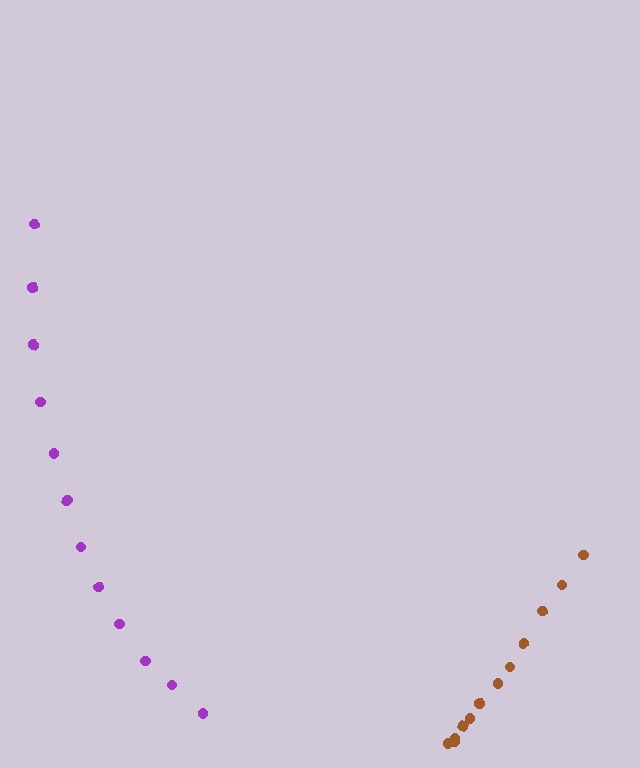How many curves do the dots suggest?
There are 2 distinct paths.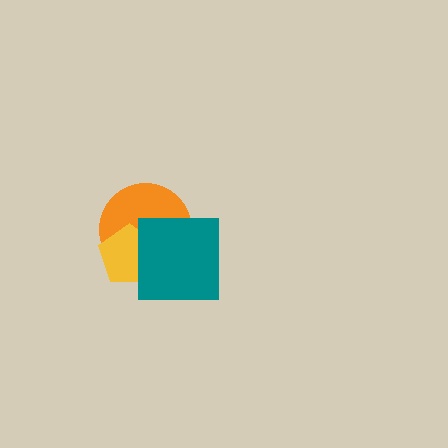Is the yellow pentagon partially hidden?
Yes, it is partially covered by another shape.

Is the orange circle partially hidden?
Yes, it is partially covered by another shape.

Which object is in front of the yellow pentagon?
The teal square is in front of the yellow pentagon.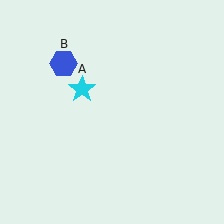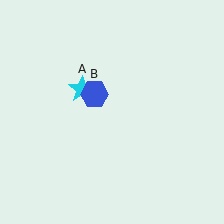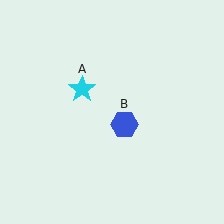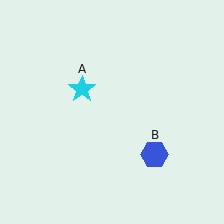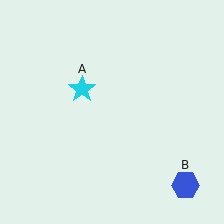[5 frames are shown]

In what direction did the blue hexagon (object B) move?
The blue hexagon (object B) moved down and to the right.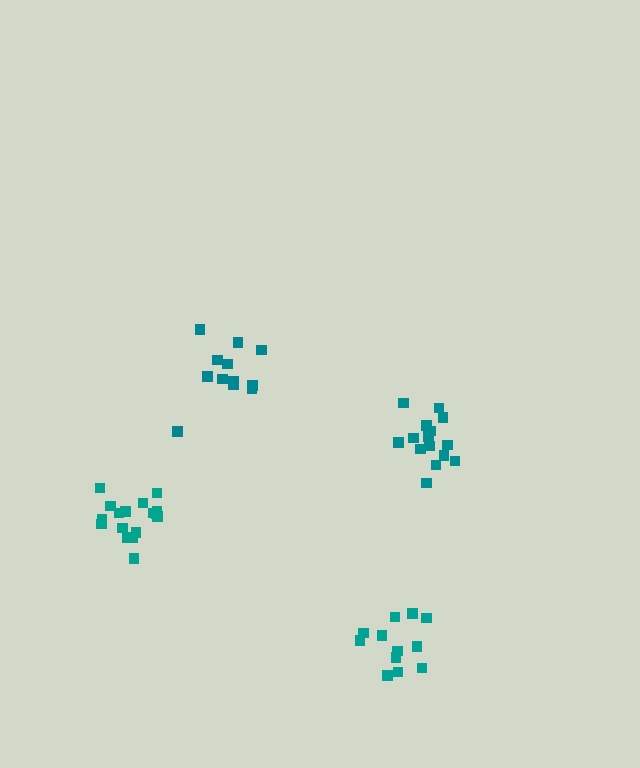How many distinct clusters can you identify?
There are 4 distinct clusters.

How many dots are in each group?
Group 1: 12 dots, Group 2: 17 dots, Group 3: 17 dots, Group 4: 12 dots (58 total).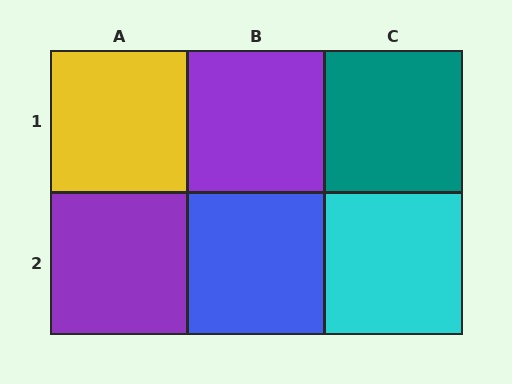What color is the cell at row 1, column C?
Teal.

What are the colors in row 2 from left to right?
Purple, blue, cyan.